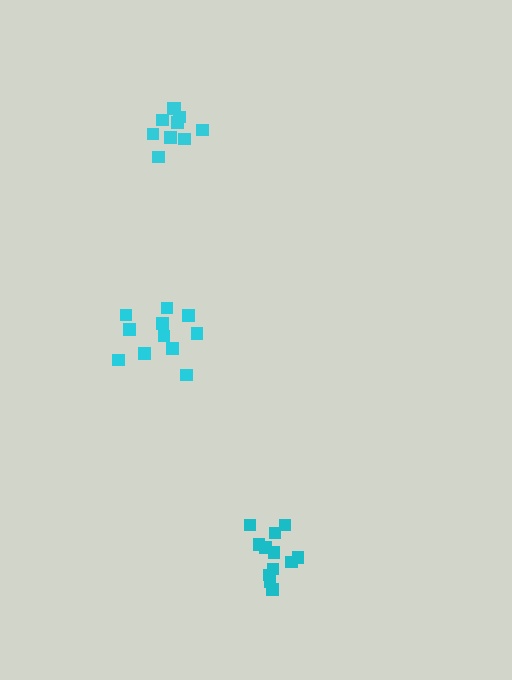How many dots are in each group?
Group 1: 11 dots, Group 2: 12 dots, Group 3: 10 dots (33 total).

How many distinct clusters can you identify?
There are 3 distinct clusters.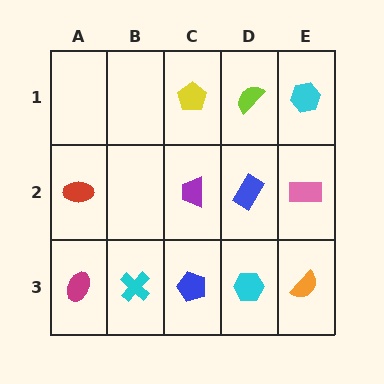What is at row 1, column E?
A cyan hexagon.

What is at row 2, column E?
A pink rectangle.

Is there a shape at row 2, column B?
No, that cell is empty.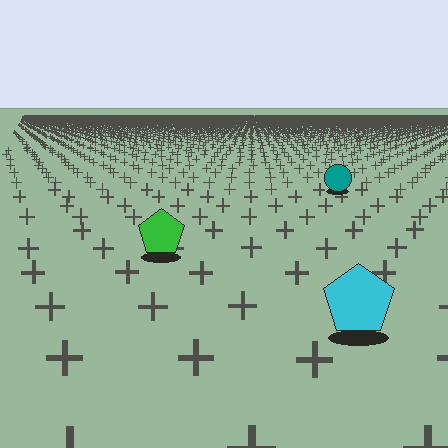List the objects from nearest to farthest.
From nearest to farthest: the cyan pentagon, the green pentagon, the teal circle.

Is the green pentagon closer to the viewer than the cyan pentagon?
No. The cyan pentagon is closer — you can tell from the texture gradient: the ground texture is coarser near it.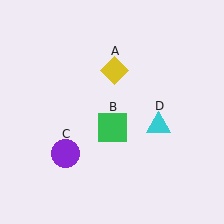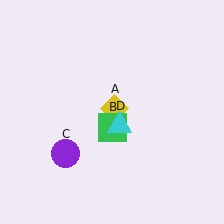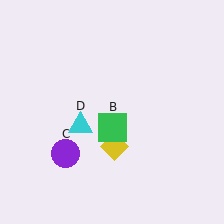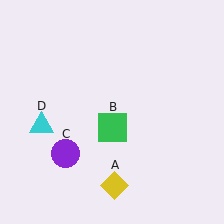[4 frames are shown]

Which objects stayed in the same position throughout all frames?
Green square (object B) and purple circle (object C) remained stationary.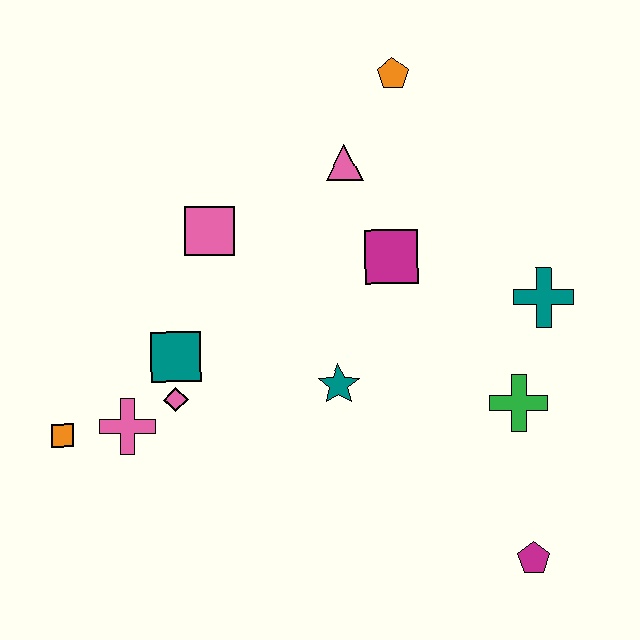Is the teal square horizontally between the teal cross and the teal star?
No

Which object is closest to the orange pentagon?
The pink triangle is closest to the orange pentagon.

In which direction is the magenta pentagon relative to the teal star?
The magenta pentagon is to the right of the teal star.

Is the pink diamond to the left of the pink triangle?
Yes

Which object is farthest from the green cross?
The orange square is farthest from the green cross.